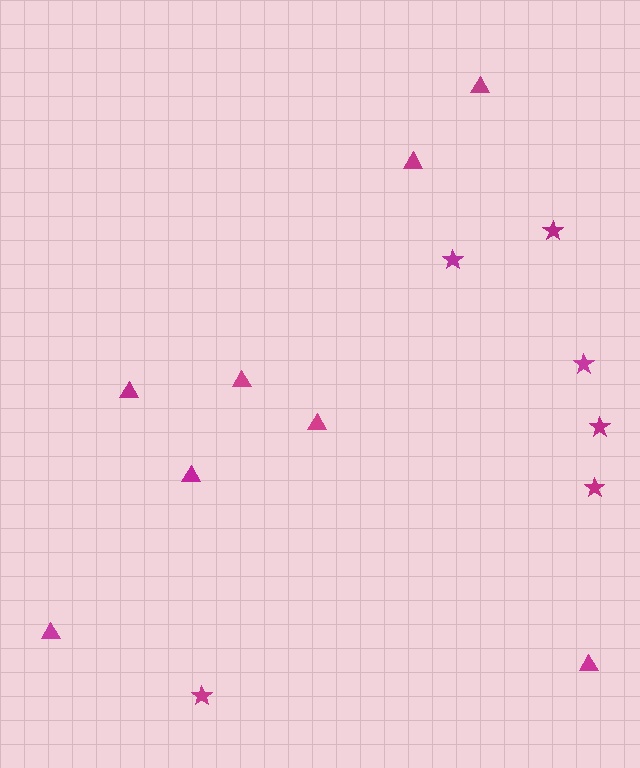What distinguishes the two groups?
There are 2 groups: one group of stars (6) and one group of triangles (8).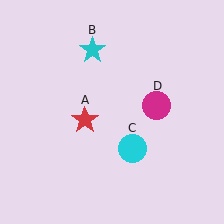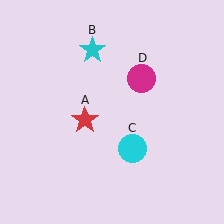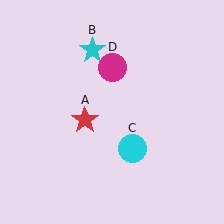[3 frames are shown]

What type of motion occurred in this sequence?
The magenta circle (object D) rotated counterclockwise around the center of the scene.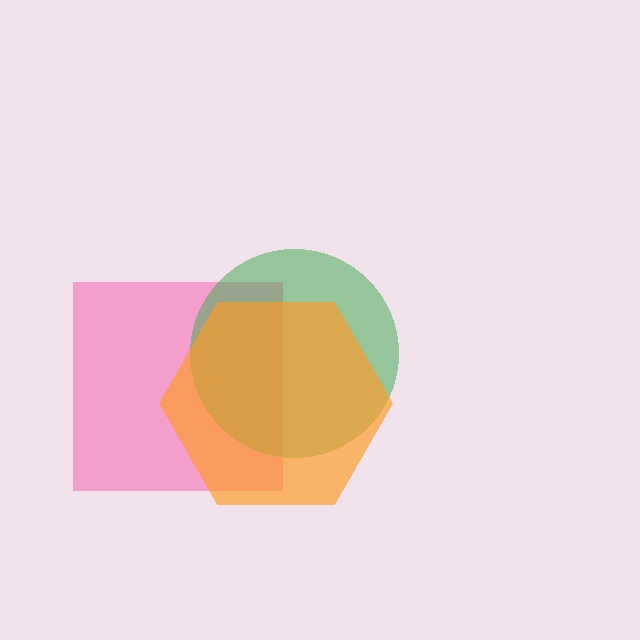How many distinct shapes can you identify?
There are 3 distinct shapes: a pink square, a green circle, an orange hexagon.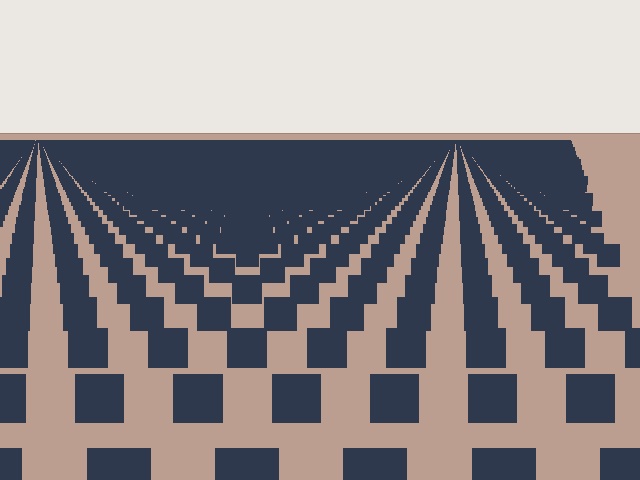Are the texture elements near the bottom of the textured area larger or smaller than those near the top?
Larger. Near the bottom, elements are closer to the viewer and appear at a bigger on-screen size.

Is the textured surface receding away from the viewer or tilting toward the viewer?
The surface is receding away from the viewer. Texture elements get smaller and denser toward the top.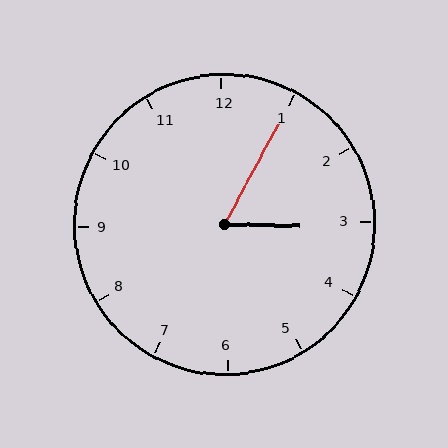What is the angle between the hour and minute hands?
Approximately 62 degrees.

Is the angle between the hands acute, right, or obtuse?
It is acute.